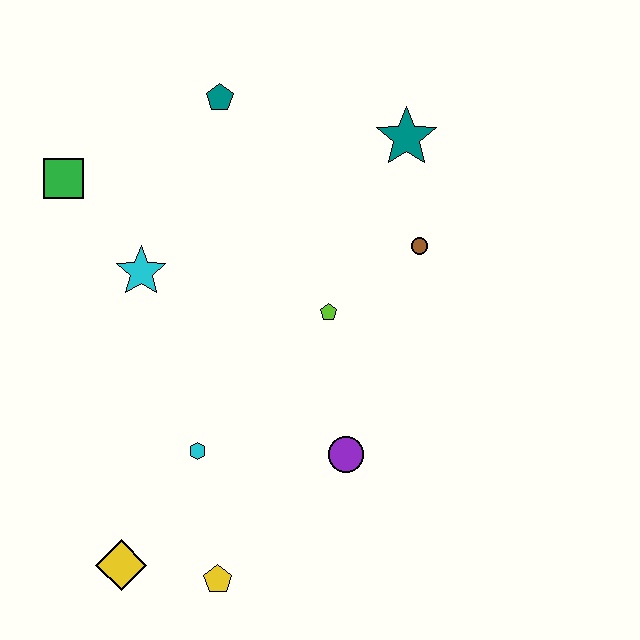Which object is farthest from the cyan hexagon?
The teal star is farthest from the cyan hexagon.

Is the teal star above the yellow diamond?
Yes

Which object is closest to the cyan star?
The green square is closest to the cyan star.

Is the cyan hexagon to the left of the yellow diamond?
No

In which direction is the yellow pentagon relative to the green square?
The yellow pentagon is below the green square.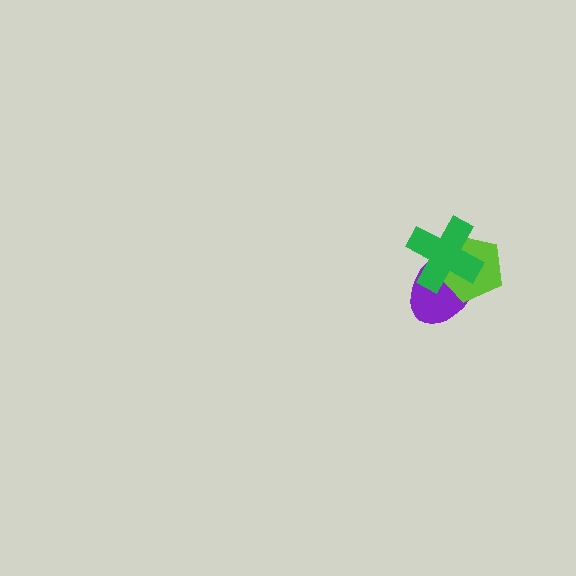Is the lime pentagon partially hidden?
Yes, it is partially covered by another shape.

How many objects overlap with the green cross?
2 objects overlap with the green cross.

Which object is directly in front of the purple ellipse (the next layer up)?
The lime pentagon is directly in front of the purple ellipse.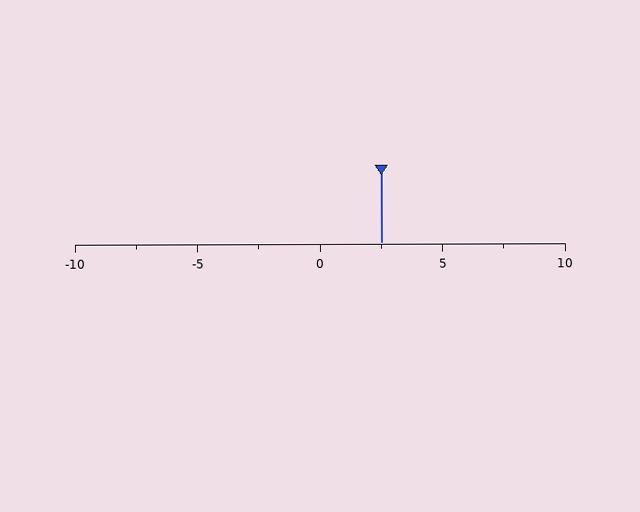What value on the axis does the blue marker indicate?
The marker indicates approximately 2.5.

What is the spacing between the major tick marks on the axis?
The major ticks are spaced 5 apart.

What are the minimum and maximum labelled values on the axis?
The axis runs from -10 to 10.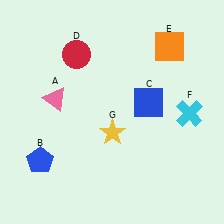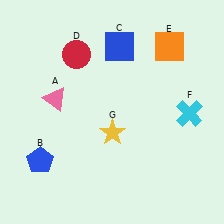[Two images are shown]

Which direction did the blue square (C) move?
The blue square (C) moved up.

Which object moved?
The blue square (C) moved up.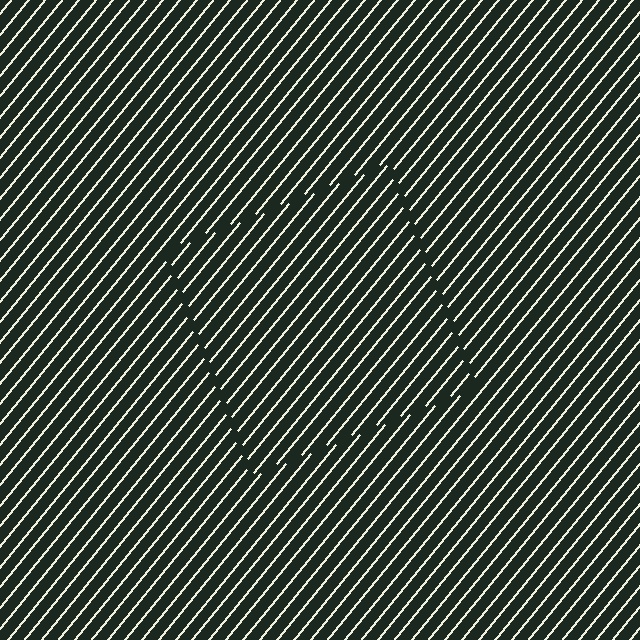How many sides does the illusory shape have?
4 sides — the line-ends trace a square.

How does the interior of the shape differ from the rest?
The interior of the shape contains the same grating, shifted by half a period — the contour is defined by the phase discontinuity where line-ends from the inner and outer gratings abut.